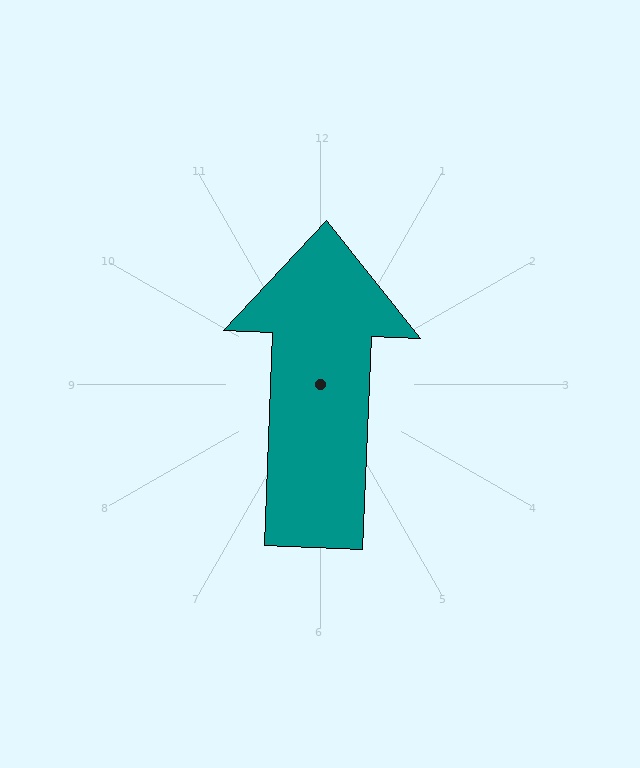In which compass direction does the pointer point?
North.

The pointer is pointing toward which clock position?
Roughly 12 o'clock.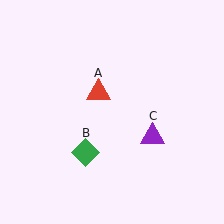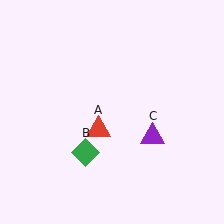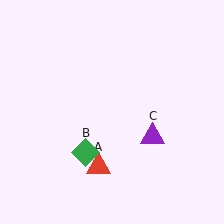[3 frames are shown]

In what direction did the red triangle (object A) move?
The red triangle (object A) moved down.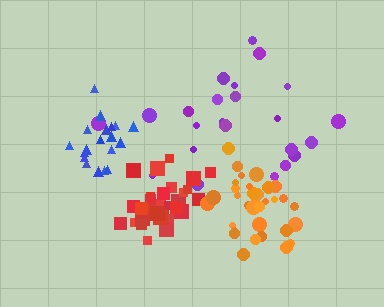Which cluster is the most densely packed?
Orange.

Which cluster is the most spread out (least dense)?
Purple.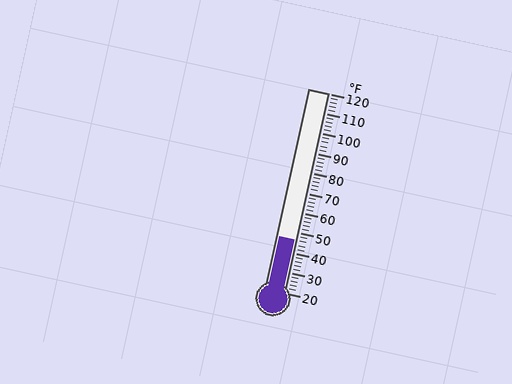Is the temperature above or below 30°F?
The temperature is above 30°F.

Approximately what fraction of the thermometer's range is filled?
The thermometer is filled to approximately 25% of its range.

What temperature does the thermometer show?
The thermometer shows approximately 46°F.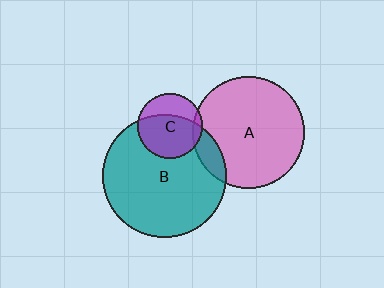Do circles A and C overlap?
Yes.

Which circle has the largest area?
Circle B (teal).